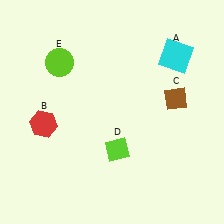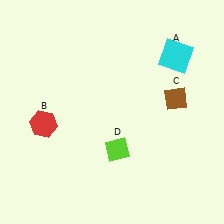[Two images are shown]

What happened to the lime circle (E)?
The lime circle (E) was removed in Image 2. It was in the top-left area of Image 1.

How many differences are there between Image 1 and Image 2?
There is 1 difference between the two images.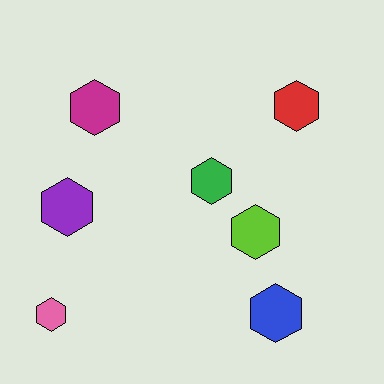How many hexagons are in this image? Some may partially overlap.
There are 7 hexagons.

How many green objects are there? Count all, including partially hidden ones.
There is 1 green object.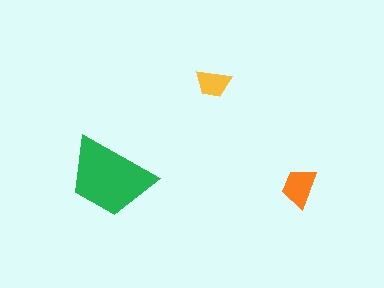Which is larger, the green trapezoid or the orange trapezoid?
The green one.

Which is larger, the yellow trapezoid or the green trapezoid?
The green one.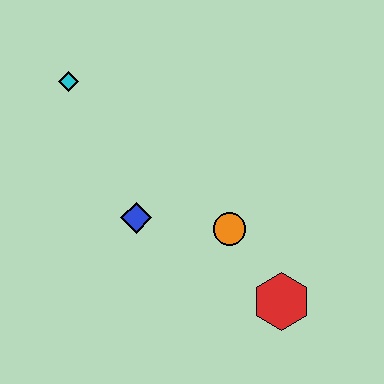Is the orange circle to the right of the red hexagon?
No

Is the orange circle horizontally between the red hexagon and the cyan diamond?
Yes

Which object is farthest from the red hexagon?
The cyan diamond is farthest from the red hexagon.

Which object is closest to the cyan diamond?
The blue diamond is closest to the cyan diamond.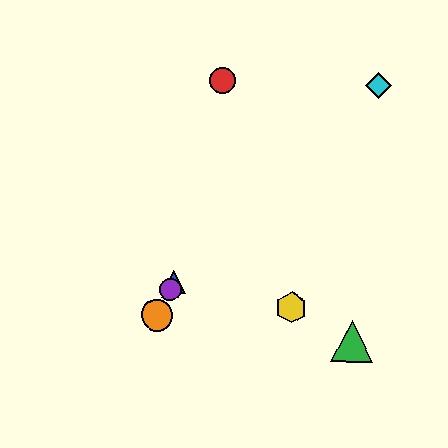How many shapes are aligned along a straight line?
3 shapes (the blue triangle, the purple circle, the orange circle) are aligned along a straight line.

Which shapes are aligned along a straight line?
The blue triangle, the purple circle, the orange circle are aligned along a straight line.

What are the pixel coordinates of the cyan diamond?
The cyan diamond is at (378, 86).